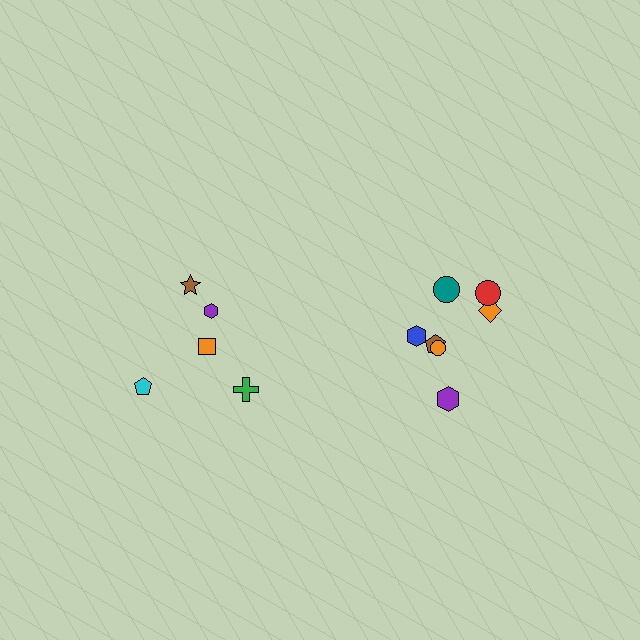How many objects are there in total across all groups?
There are 12 objects.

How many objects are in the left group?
There are 5 objects.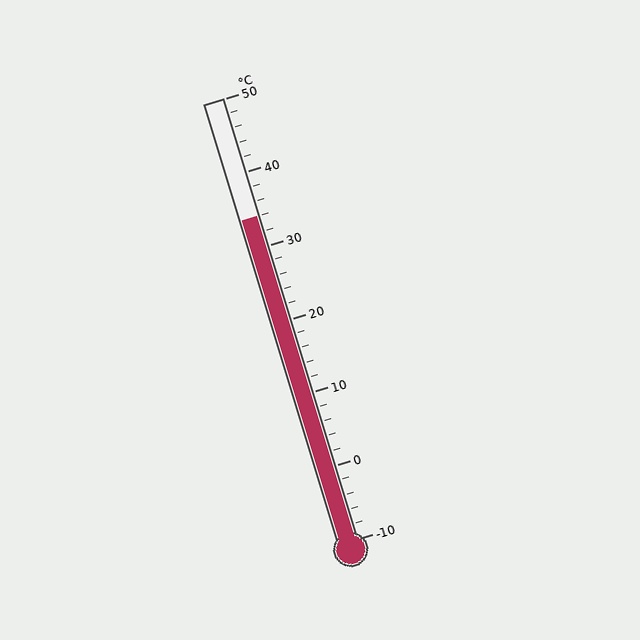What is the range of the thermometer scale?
The thermometer scale ranges from -10°C to 50°C.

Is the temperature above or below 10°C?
The temperature is above 10°C.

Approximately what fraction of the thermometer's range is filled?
The thermometer is filled to approximately 75% of its range.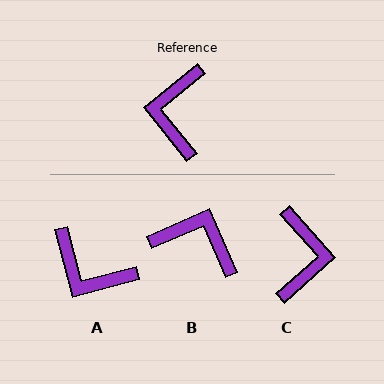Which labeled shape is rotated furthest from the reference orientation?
C, about 177 degrees away.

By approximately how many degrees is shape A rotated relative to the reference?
Approximately 66 degrees counter-clockwise.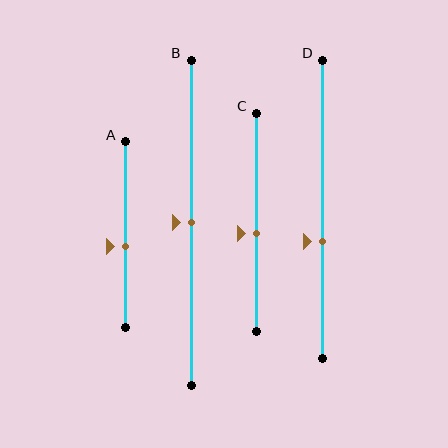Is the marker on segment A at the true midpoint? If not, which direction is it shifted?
No, the marker on segment A is shifted downward by about 6% of the segment length.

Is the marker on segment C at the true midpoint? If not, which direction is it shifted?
No, the marker on segment C is shifted downward by about 5% of the segment length.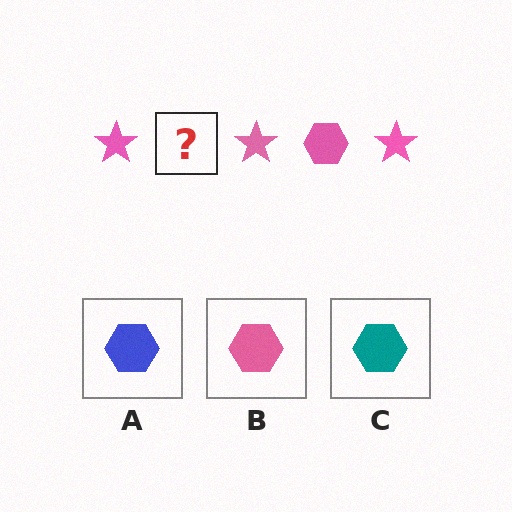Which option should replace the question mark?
Option B.